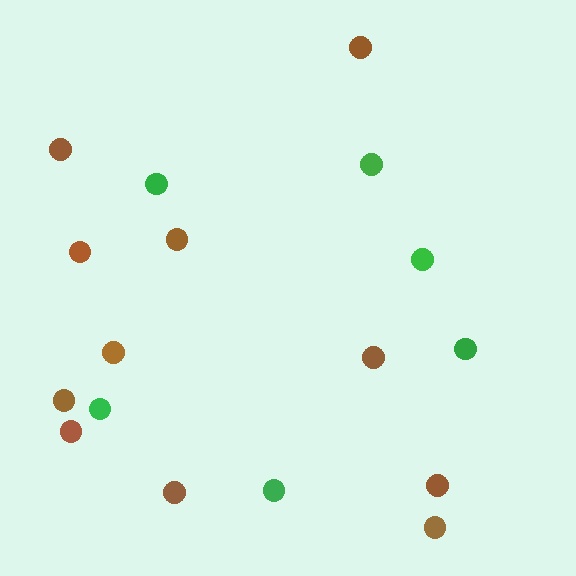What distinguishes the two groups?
There are 2 groups: one group of green circles (6) and one group of brown circles (11).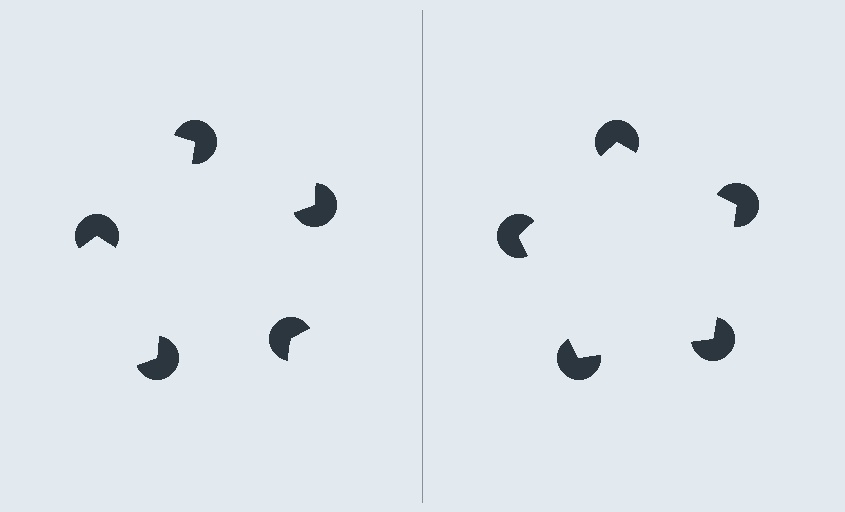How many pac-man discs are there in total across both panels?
10 — 5 on each side.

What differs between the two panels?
The pac-man discs are positioned identically on both sides; only the wedge orientations differ. On the right they align to a pentagon; on the left they are misaligned.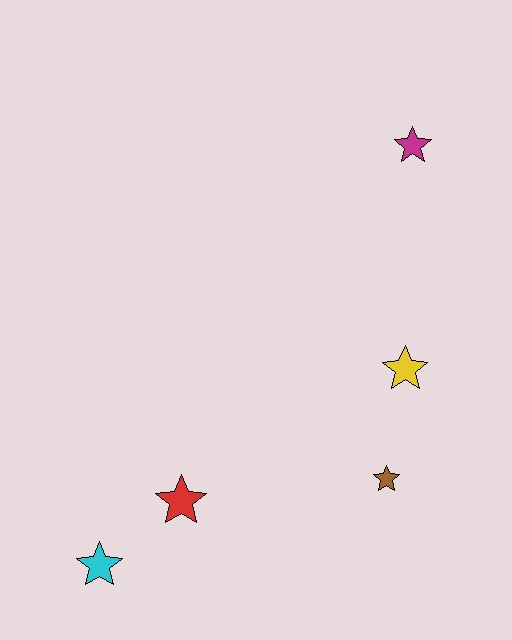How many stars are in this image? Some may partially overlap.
There are 5 stars.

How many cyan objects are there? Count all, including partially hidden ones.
There is 1 cyan object.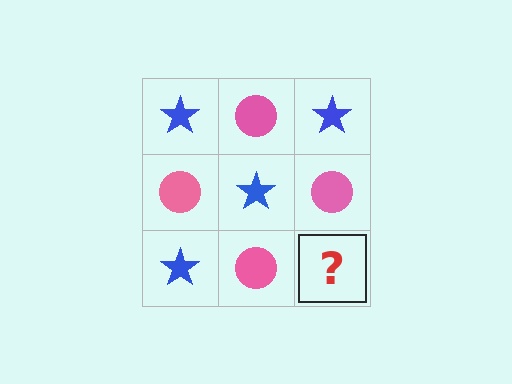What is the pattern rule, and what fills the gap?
The rule is that it alternates blue star and pink circle in a checkerboard pattern. The gap should be filled with a blue star.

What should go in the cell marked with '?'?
The missing cell should contain a blue star.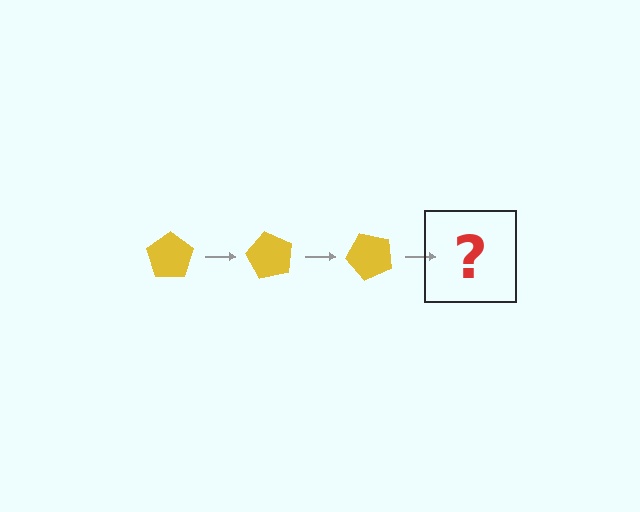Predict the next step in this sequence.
The next step is a yellow pentagon rotated 180 degrees.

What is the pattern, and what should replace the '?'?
The pattern is that the pentagon rotates 60 degrees each step. The '?' should be a yellow pentagon rotated 180 degrees.